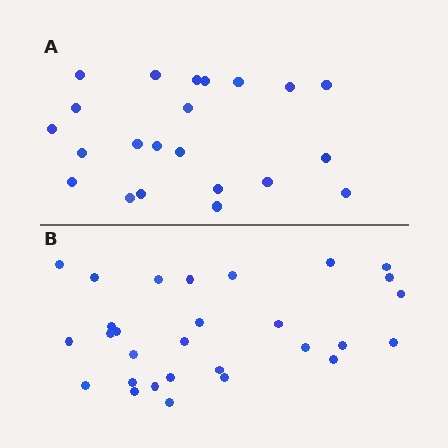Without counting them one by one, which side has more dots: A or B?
Region B (the bottom region) has more dots.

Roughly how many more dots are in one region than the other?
Region B has roughly 8 or so more dots than region A.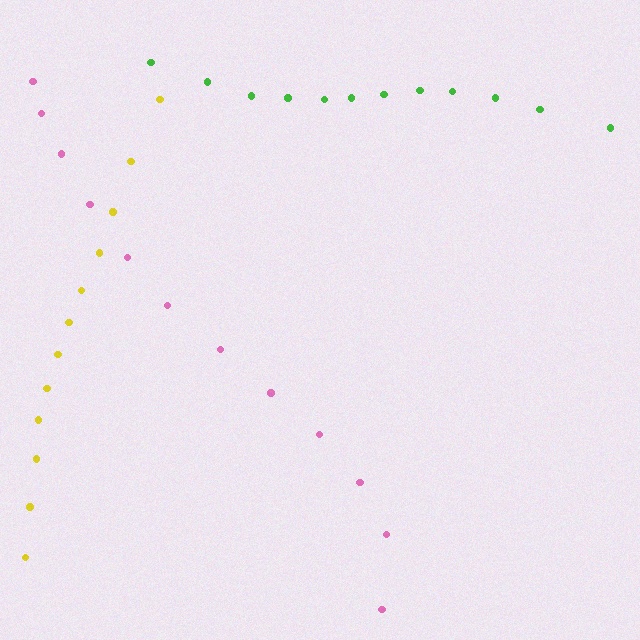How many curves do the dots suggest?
There are 3 distinct paths.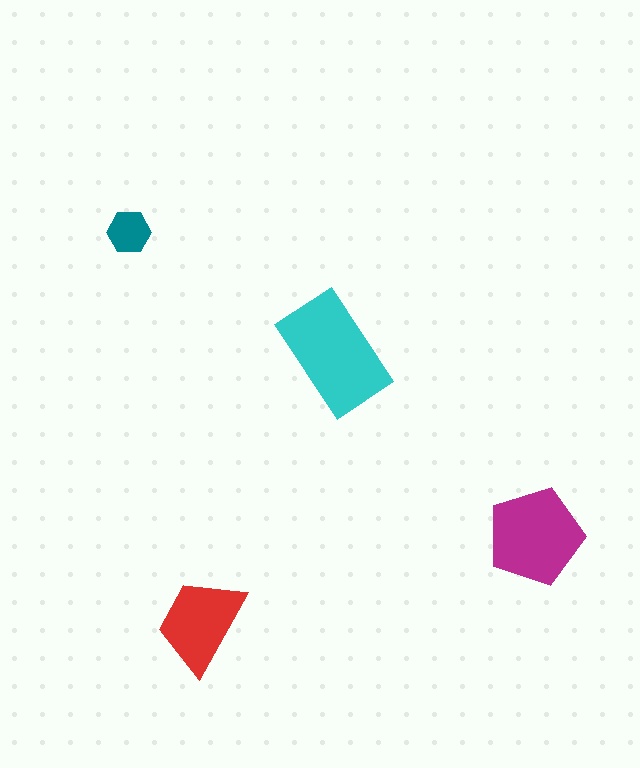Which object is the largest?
The cyan rectangle.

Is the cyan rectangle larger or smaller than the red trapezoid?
Larger.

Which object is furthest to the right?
The magenta pentagon is rightmost.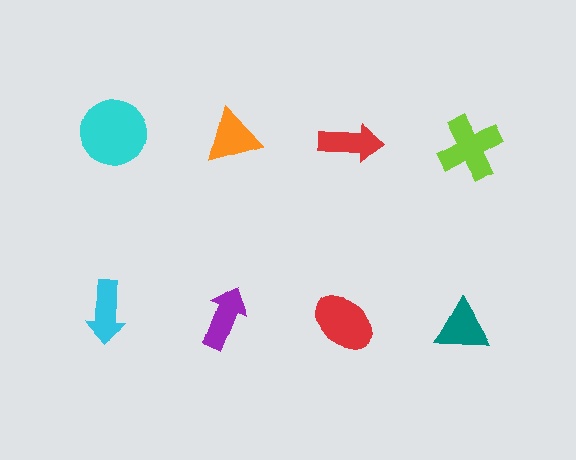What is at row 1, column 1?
A cyan circle.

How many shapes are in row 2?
4 shapes.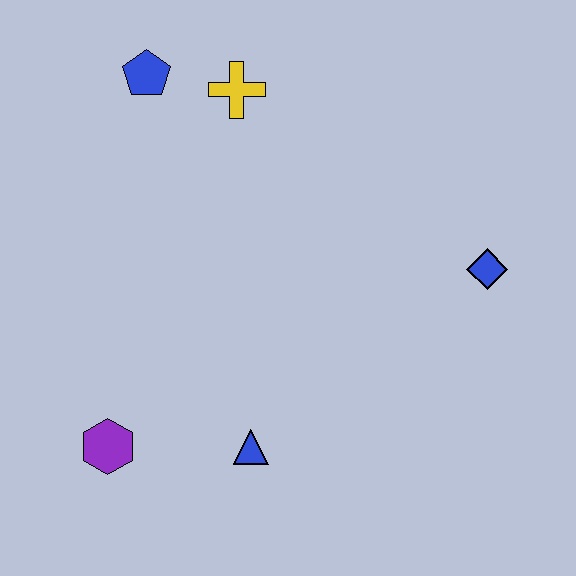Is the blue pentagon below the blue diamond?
No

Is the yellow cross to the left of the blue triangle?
Yes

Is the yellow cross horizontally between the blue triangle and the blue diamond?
No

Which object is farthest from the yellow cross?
The purple hexagon is farthest from the yellow cross.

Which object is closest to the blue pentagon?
The yellow cross is closest to the blue pentagon.